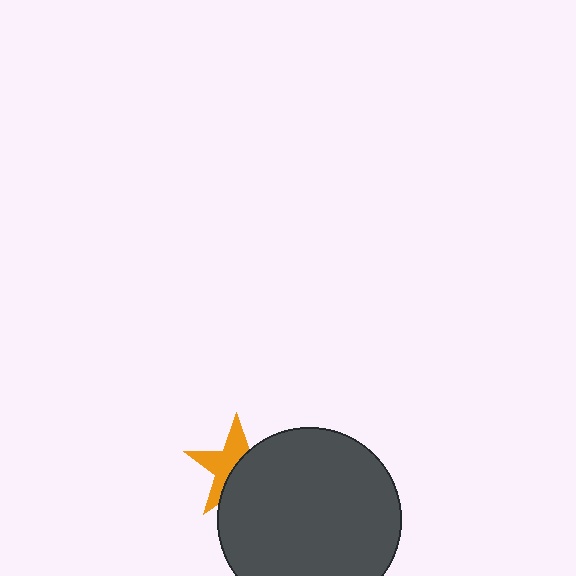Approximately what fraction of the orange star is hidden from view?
Roughly 51% of the orange star is hidden behind the dark gray circle.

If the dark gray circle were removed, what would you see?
You would see the complete orange star.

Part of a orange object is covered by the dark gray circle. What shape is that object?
It is a star.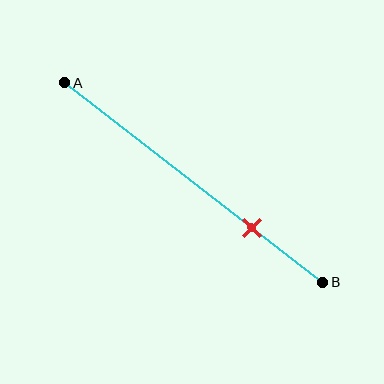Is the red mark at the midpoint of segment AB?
No, the mark is at about 75% from A, not at the 50% midpoint.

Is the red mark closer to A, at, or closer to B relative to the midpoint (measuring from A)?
The red mark is closer to point B than the midpoint of segment AB.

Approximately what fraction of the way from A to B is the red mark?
The red mark is approximately 75% of the way from A to B.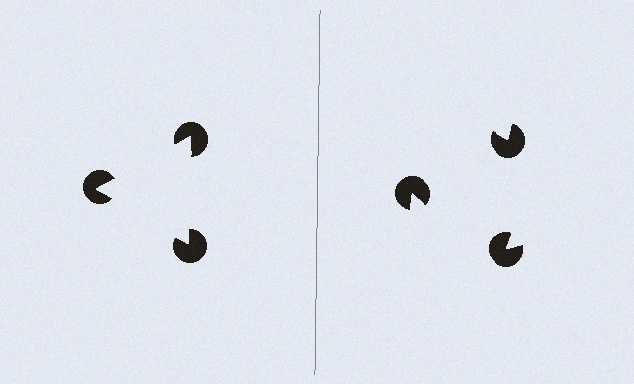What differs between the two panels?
The pac-man discs are positioned identically on both sides; only the wedge orientations differ. On the left they align to a triangle; on the right they are misaligned.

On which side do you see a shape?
An illusory triangle appears on the left side. On the right side the wedge cuts are rotated, so no coherent shape forms.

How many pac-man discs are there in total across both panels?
6 — 3 on each side.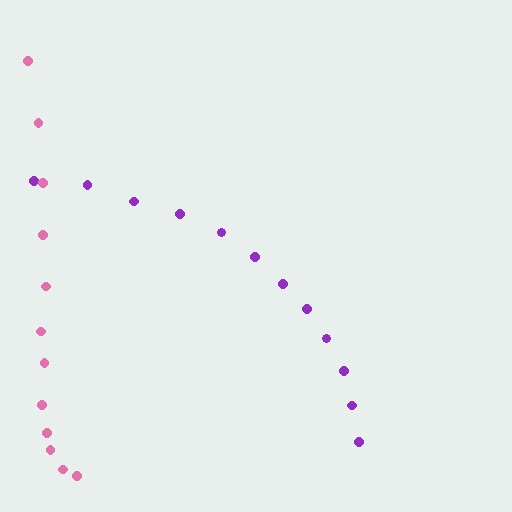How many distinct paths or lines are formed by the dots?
There are 2 distinct paths.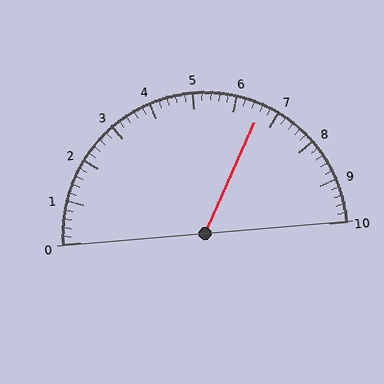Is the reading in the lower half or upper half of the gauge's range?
The reading is in the upper half of the range (0 to 10).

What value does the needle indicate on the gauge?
The needle indicates approximately 6.6.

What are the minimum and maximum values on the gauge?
The gauge ranges from 0 to 10.